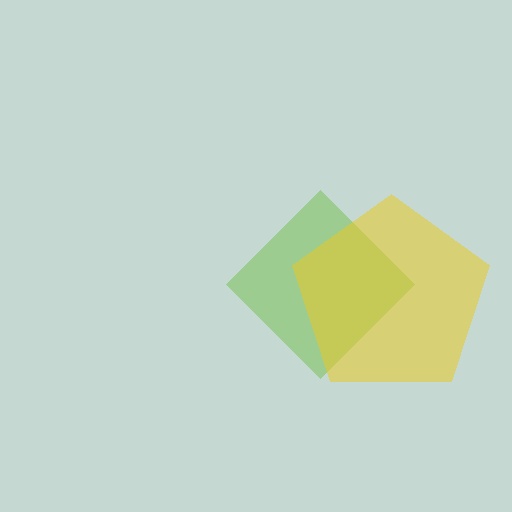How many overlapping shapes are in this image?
There are 2 overlapping shapes in the image.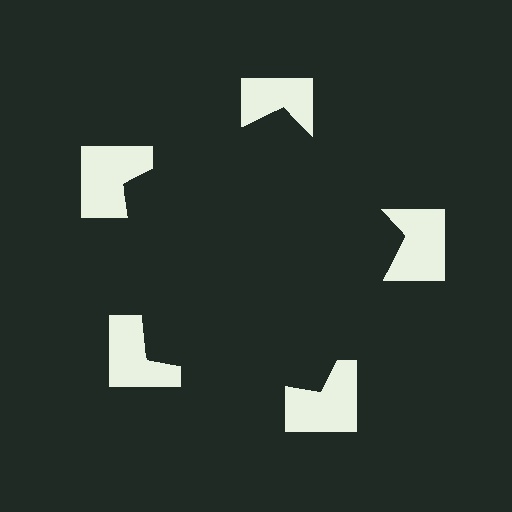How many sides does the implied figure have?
5 sides.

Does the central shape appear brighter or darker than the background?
It typically appears slightly darker than the background, even though no actual brightness change is drawn.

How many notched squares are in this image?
There are 5 — one at each vertex of the illusory pentagon.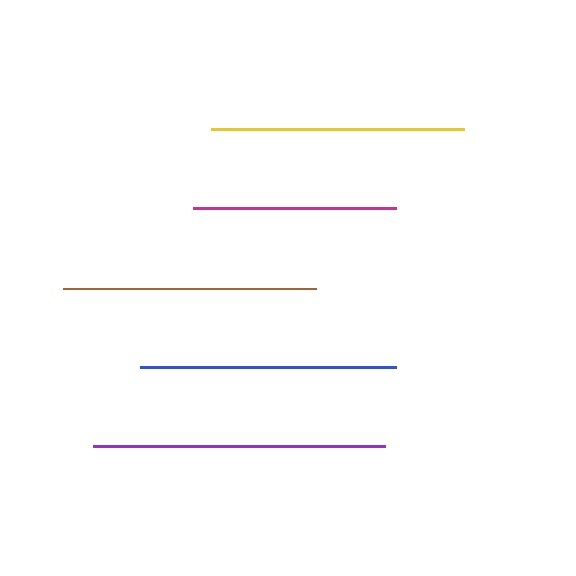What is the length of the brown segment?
The brown segment is approximately 253 pixels long.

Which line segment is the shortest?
The magenta line is the shortest at approximately 203 pixels.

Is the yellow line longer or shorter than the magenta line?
The yellow line is longer than the magenta line.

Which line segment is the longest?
The purple line is the longest at approximately 292 pixels.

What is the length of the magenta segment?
The magenta segment is approximately 203 pixels long.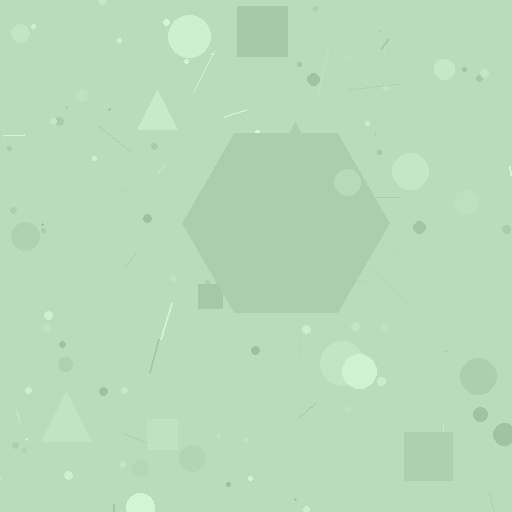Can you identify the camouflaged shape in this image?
The camouflaged shape is a hexagon.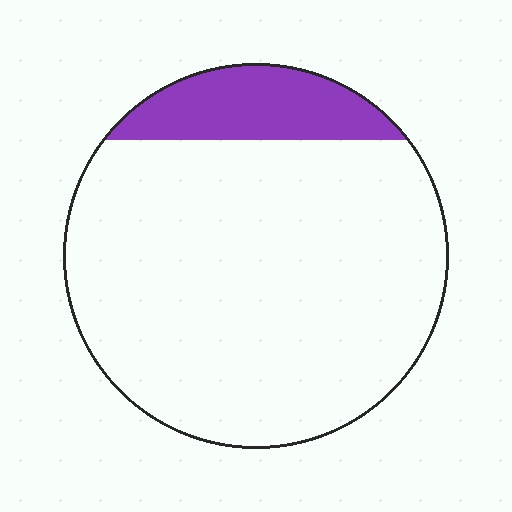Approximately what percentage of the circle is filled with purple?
Approximately 15%.